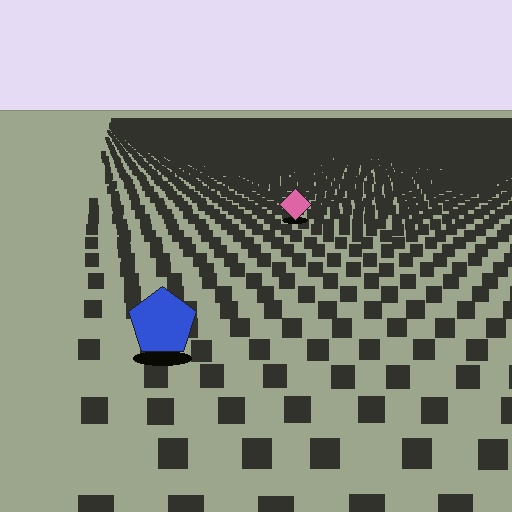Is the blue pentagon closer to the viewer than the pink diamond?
Yes. The blue pentagon is closer — you can tell from the texture gradient: the ground texture is coarser near it.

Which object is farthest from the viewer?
The pink diamond is farthest from the viewer. It appears smaller and the ground texture around it is denser.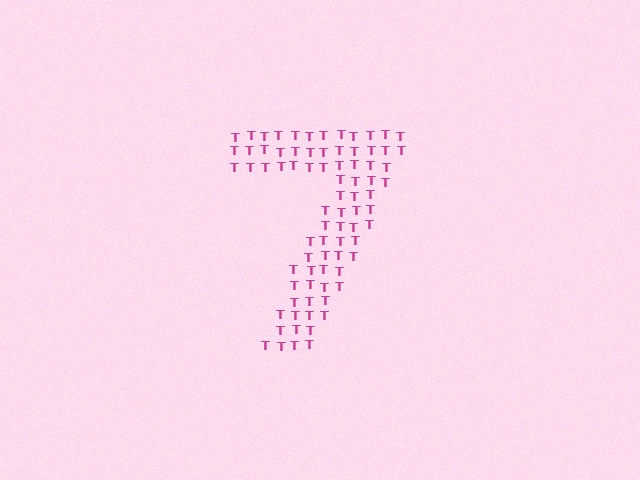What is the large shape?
The large shape is the digit 7.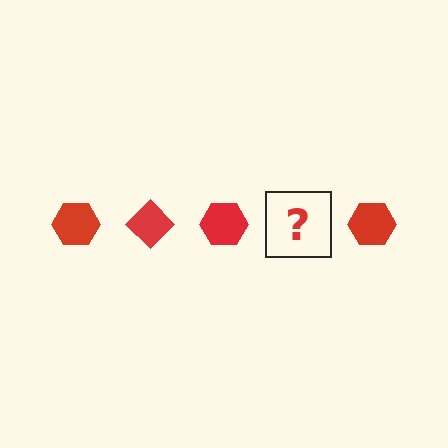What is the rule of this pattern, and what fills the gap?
The rule is that the pattern cycles through hexagon, diamond shapes in red. The gap should be filled with a red diamond.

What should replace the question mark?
The question mark should be replaced with a red diamond.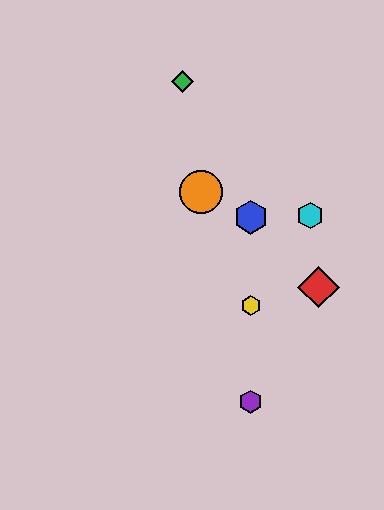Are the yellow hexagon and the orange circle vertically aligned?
No, the yellow hexagon is at x≈251 and the orange circle is at x≈201.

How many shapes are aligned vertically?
3 shapes (the blue hexagon, the yellow hexagon, the purple hexagon) are aligned vertically.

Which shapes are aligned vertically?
The blue hexagon, the yellow hexagon, the purple hexagon are aligned vertically.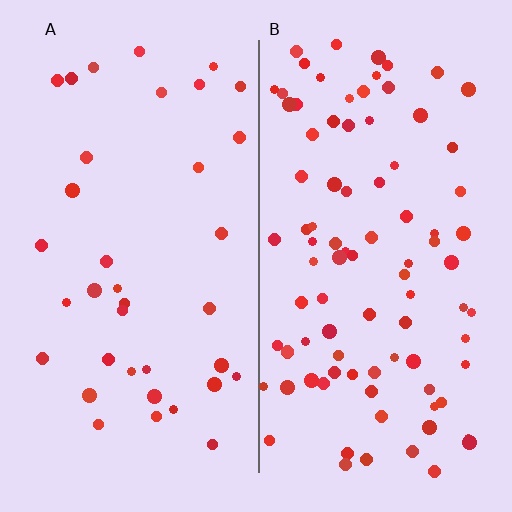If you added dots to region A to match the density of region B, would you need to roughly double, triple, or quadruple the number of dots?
Approximately triple.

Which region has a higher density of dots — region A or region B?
B (the right).